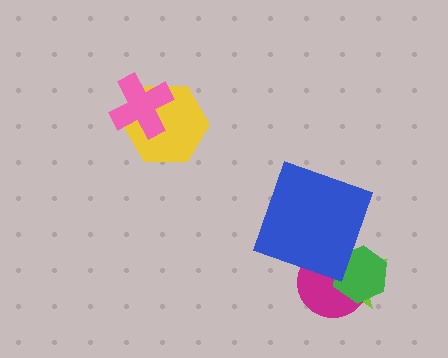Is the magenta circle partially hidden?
Yes, it is partially covered by another shape.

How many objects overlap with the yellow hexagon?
1 object overlaps with the yellow hexagon.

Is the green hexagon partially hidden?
No, no other shape covers it.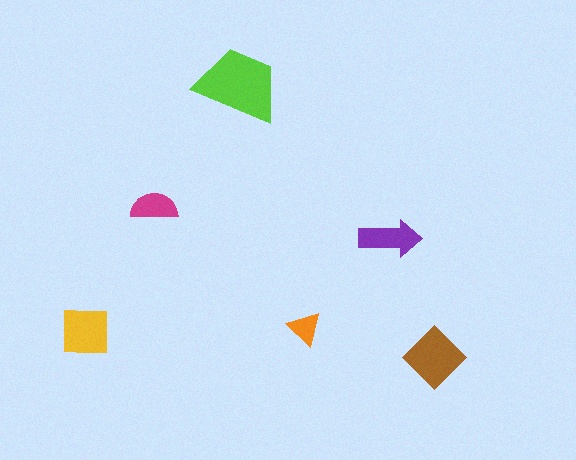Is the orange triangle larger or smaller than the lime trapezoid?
Smaller.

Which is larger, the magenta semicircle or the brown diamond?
The brown diamond.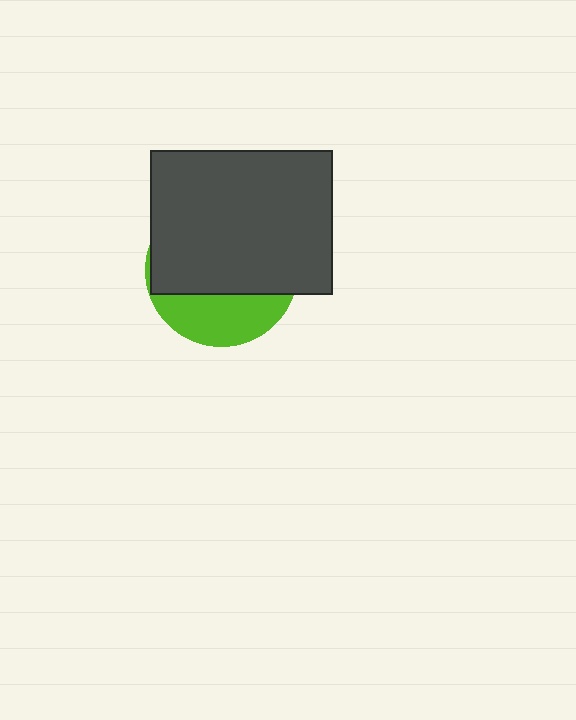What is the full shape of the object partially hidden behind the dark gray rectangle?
The partially hidden object is a lime circle.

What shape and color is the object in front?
The object in front is a dark gray rectangle.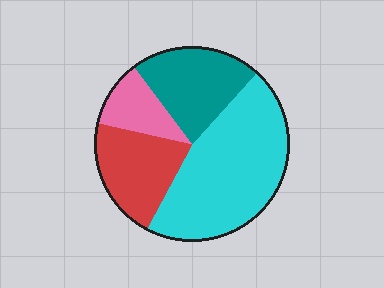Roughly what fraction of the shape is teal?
Teal covers about 20% of the shape.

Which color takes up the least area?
Pink, at roughly 10%.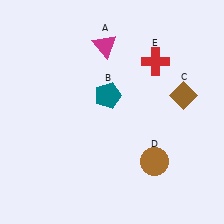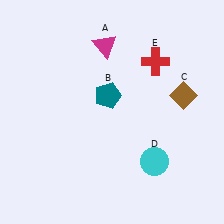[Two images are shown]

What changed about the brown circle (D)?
In Image 1, D is brown. In Image 2, it changed to cyan.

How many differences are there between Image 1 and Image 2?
There is 1 difference between the two images.